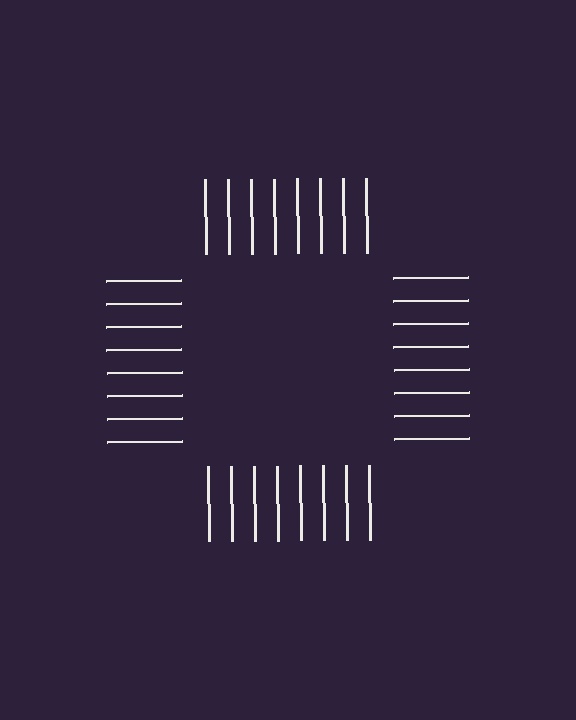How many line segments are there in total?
32 — 8 along each of the 4 edges.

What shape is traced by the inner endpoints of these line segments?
An illusory square — the line segments terminate on its edges but no continuous stroke is drawn.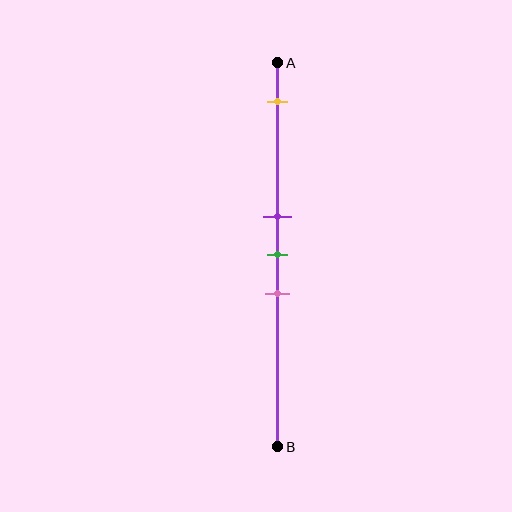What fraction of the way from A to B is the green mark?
The green mark is approximately 50% (0.5) of the way from A to B.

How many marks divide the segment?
There are 4 marks dividing the segment.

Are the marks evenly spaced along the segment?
No, the marks are not evenly spaced.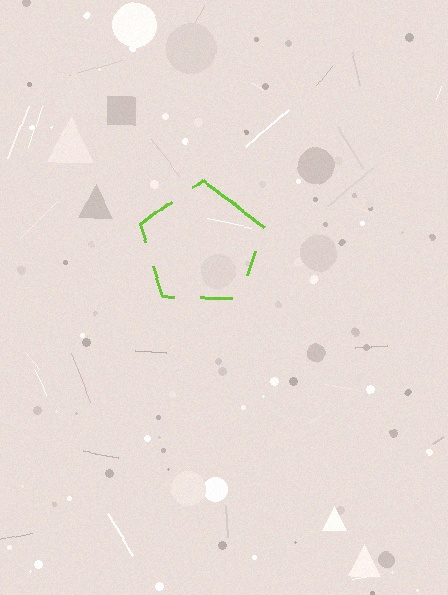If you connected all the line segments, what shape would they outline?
They would outline a pentagon.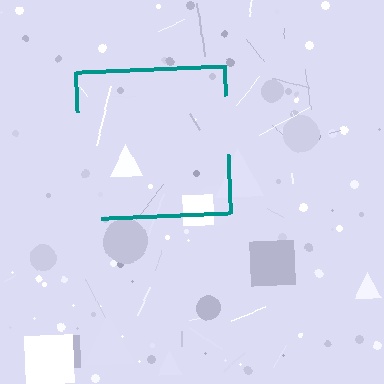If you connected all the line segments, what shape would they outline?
They would outline a square.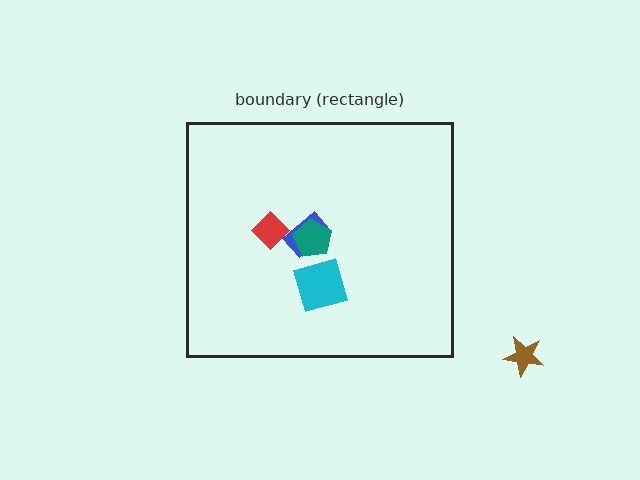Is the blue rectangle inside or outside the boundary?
Inside.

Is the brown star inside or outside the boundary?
Outside.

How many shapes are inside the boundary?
4 inside, 1 outside.